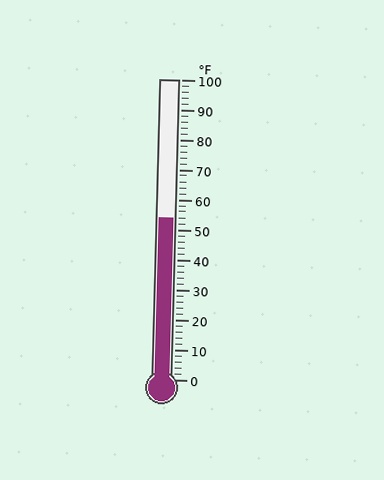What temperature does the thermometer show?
The thermometer shows approximately 54°F.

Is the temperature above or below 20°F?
The temperature is above 20°F.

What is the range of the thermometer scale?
The thermometer scale ranges from 0°F to 100°F.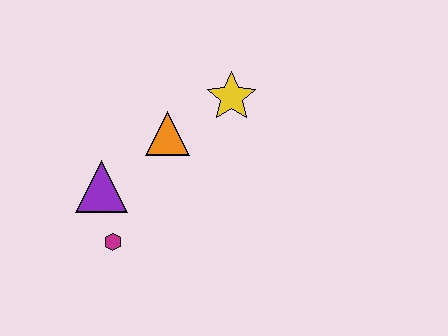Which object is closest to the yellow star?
The orange triangle is closest to the yellow star.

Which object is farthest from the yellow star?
The magenta hexagon is farthest from the yellow star.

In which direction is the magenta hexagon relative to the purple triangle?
The magenta hexagon is below the purple triangle.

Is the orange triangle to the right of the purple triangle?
Yes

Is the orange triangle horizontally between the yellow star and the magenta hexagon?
Yes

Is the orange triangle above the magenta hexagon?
Yes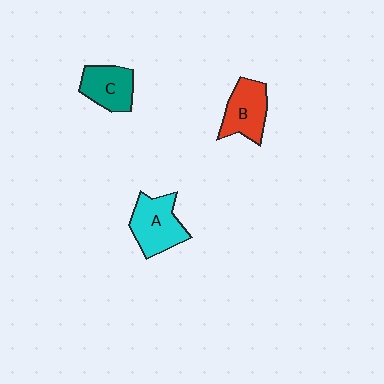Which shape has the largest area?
Shape A (cyan).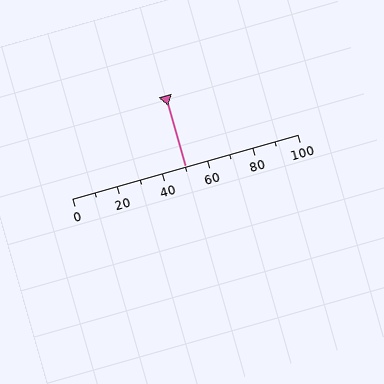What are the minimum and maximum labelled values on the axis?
The axis runs from 0 to 100.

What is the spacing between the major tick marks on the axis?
The major ticks are spaced 20 apart.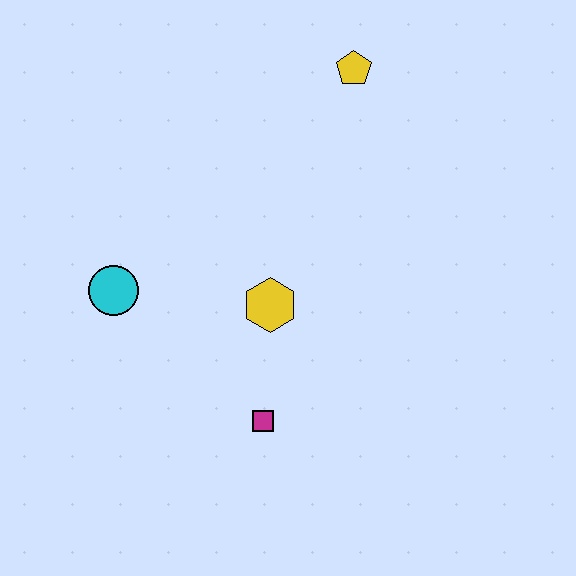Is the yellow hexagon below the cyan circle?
Yes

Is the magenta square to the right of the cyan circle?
Yes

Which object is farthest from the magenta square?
The yellow pentagon is farthest from the magenta square.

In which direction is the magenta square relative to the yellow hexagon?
The magenta square is below the yellow hexagon.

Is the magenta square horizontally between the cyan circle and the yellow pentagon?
Yes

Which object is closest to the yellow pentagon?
The yellow hexagon is closest to the yellow pentagon.